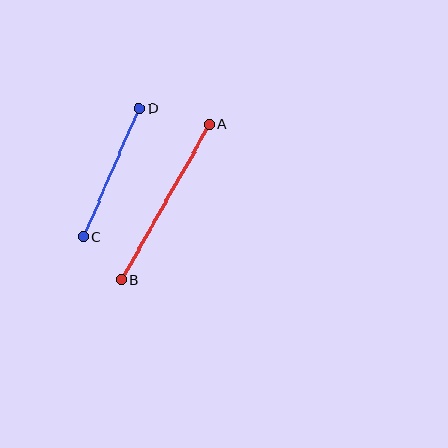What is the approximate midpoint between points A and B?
The midpoint is at approximately (165, 202) pixels.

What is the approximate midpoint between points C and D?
The midpoint is at approximately (111, 173) pixels.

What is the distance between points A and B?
The distance is approximately 178 pixels.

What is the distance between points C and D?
The distance is approximately 140 pixels.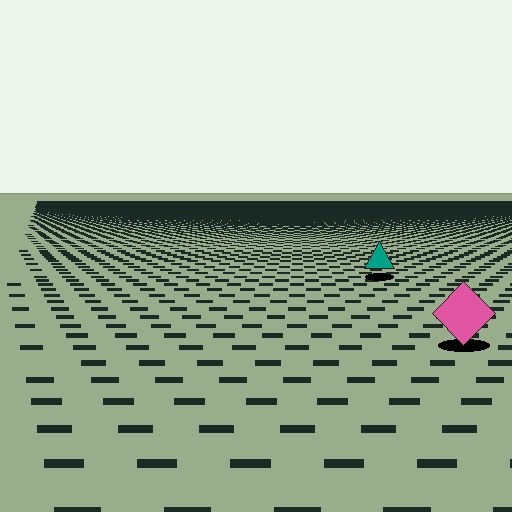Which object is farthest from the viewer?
The teal triangle is farthest from the viewer. It appears smaller and the ground texture around it is denser.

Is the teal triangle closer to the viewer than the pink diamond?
No. The pink diamond is closer — you can tell from the texture gradient: the ground texture is coarser near it.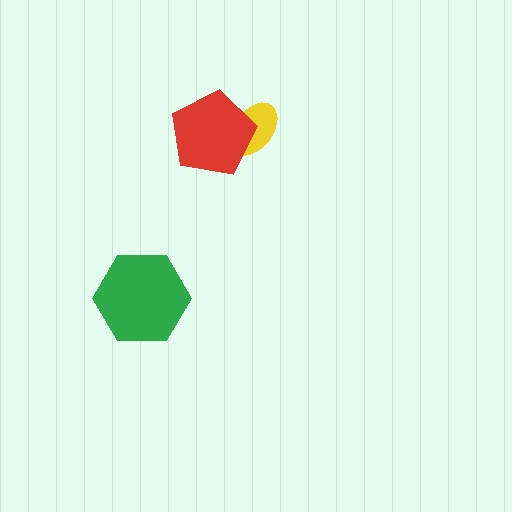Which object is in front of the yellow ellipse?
The red pentagon is in front of the yellow ellipse.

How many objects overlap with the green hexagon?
0 objects overlap with the green hexagon.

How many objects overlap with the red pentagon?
1 object overlaps with the red pentagon.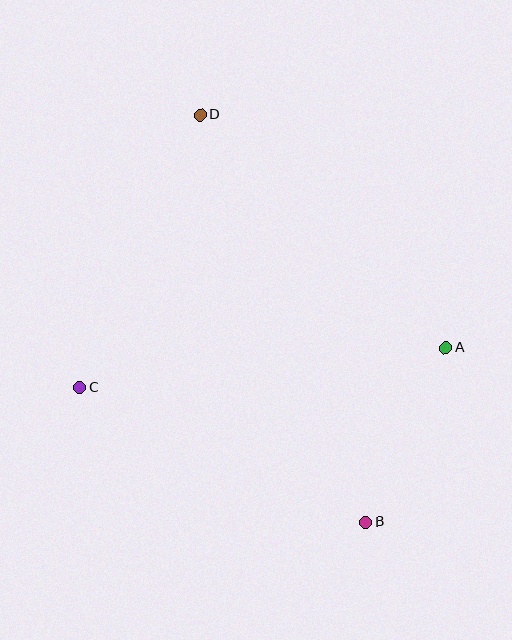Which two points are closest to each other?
Points A and B are closest to each other.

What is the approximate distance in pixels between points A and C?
The distance between A and C is approximately 368 pixels.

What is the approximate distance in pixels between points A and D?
The distance between A and D is approximately 338 pixels.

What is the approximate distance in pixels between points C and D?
The distance between C and D is approximately 298 pixels.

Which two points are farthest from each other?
Points B and D are farthest from each other.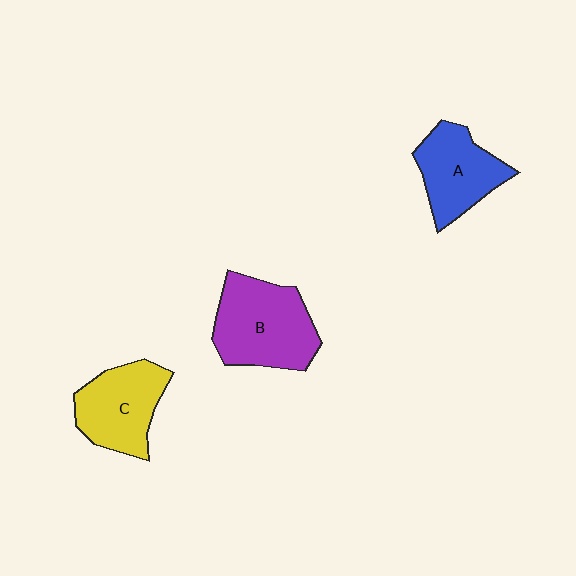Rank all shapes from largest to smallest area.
From largest to smallest: B (purple), C (yellow), A (blue).